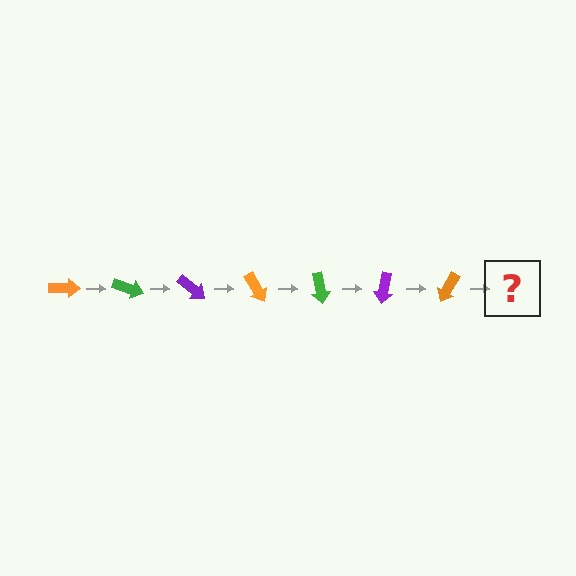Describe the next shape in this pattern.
It should be a green arrow, rotated 140 degrees from the start.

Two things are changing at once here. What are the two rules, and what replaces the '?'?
The two rules are that it rotates 20 degrees each step and the color cycles through orange, green, and purple. The '?' should be a green arrow, rotated 140 degrees from the start.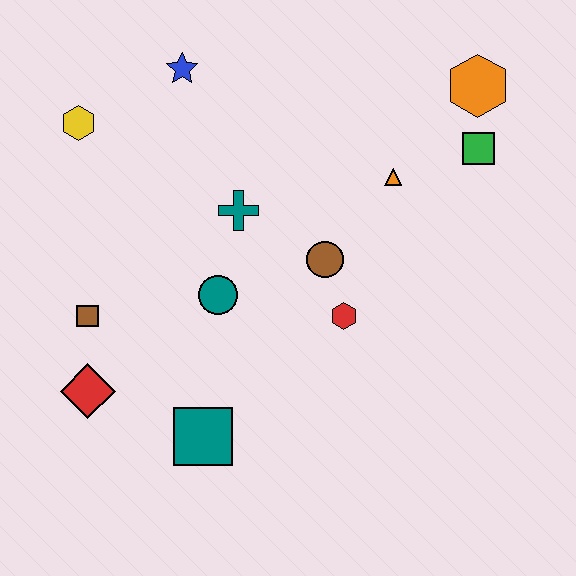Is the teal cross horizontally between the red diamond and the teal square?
No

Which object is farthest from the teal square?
The orange hexagon is farthest from the teal square.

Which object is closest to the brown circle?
The red hexagon is closest to the brown circle.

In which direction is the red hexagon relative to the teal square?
The red hexagon is to the right of the teal square.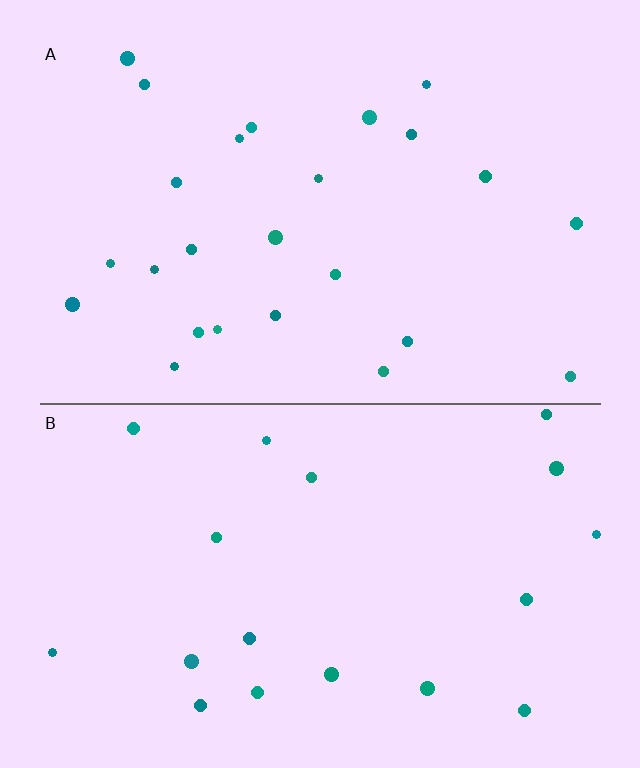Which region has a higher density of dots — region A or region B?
A (the top).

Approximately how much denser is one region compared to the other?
Approximately 1.3× — region A over region B.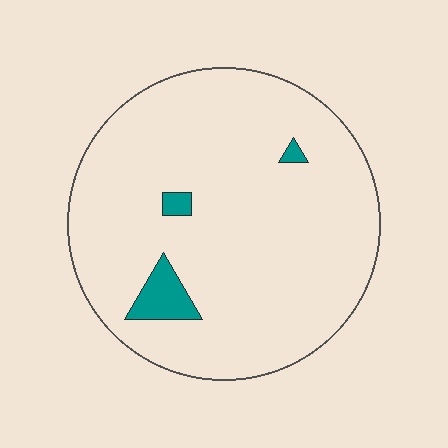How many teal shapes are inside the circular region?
3.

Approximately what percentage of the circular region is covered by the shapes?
Approximately 5%.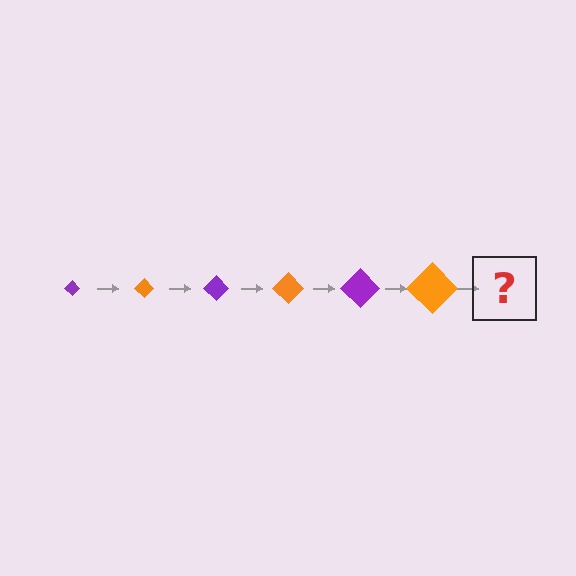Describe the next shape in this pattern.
It should be a purple diamond, larger than the previous one.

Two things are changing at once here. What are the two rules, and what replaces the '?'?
The two rules are that the diamond grows larger each step and the color cycles through purple and orange. The '?' should be a purple diamond, larger than the previous one.